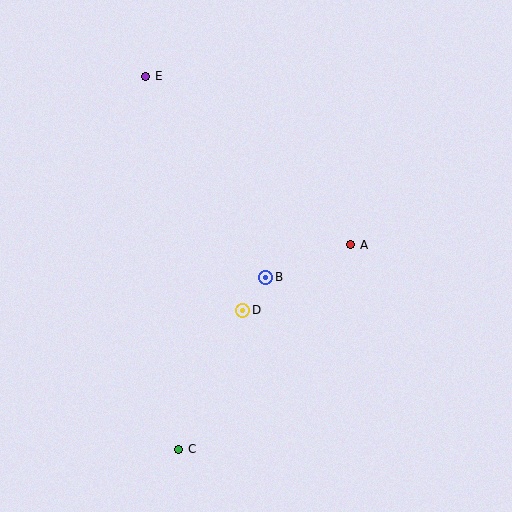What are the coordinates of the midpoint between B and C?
The midpoint between B and C is at (222, 363).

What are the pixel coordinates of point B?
Point B is at (266, 277).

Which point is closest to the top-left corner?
Point E is closest to the top-left corner.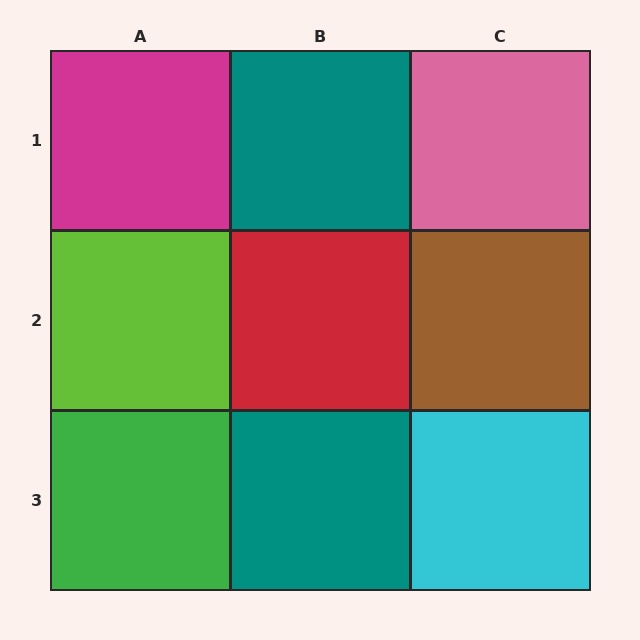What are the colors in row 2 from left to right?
Lime, red, brown.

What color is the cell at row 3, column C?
Cyan.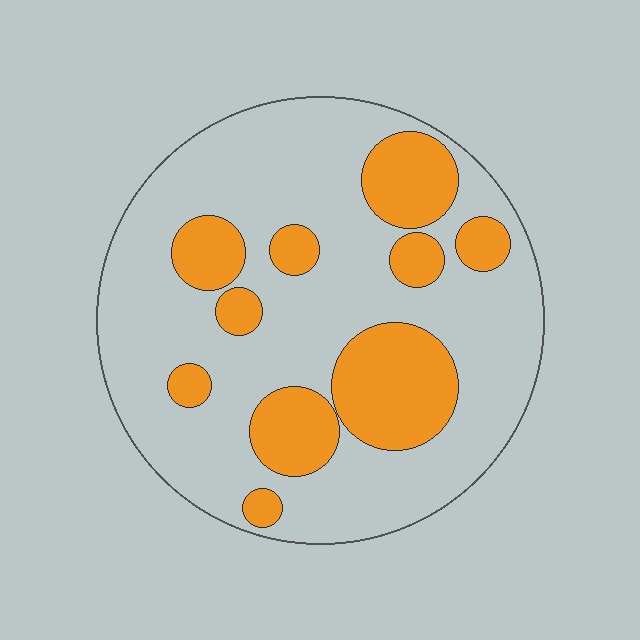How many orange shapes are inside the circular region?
10.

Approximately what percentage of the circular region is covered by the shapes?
Approximately 25%.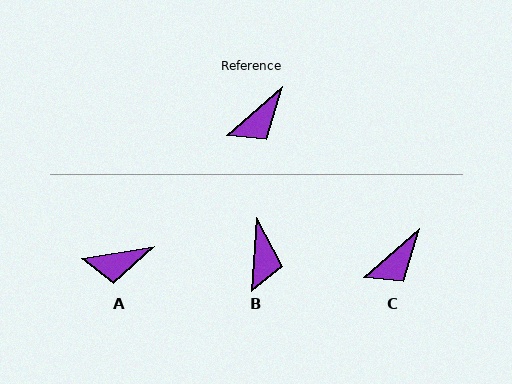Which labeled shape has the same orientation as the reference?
C.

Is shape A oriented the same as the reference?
No, it is off by about 31 degrees.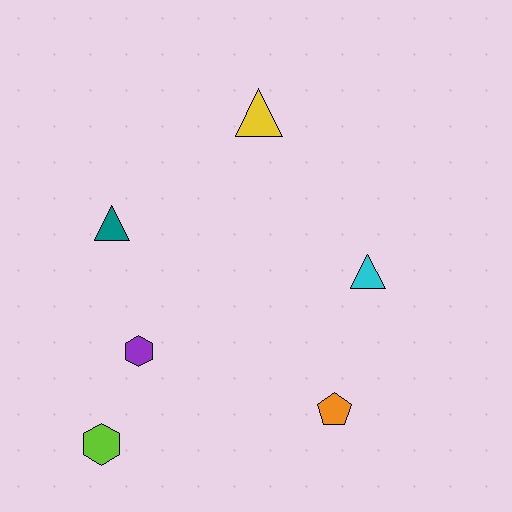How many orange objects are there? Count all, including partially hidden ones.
There is 1 orange object.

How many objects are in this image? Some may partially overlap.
There are 6 objects.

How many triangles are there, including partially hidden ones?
There are 3 triangles.